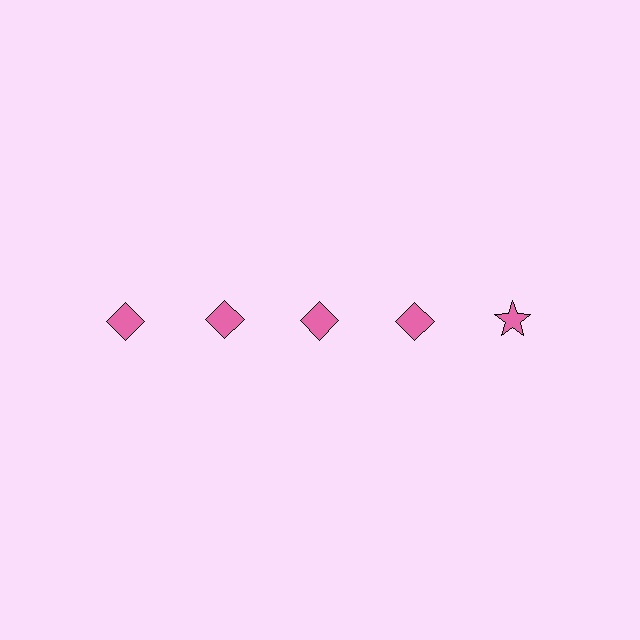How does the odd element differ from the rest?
It has a different shape: star instead of diamond.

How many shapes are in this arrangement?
There are 5 shapes arranged in a grid pattern.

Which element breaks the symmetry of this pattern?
The pink star in the top row, rightmost column breaks the symmetry. All other shapes are pink diamonds.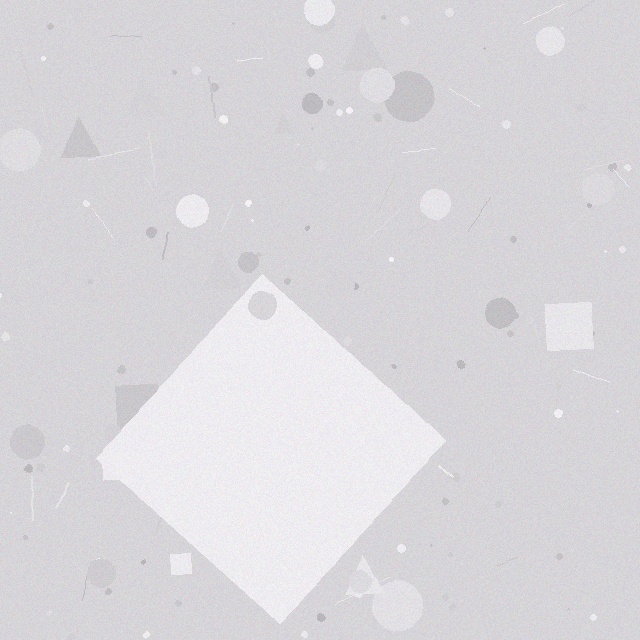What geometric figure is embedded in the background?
A diamond is embedded in the background.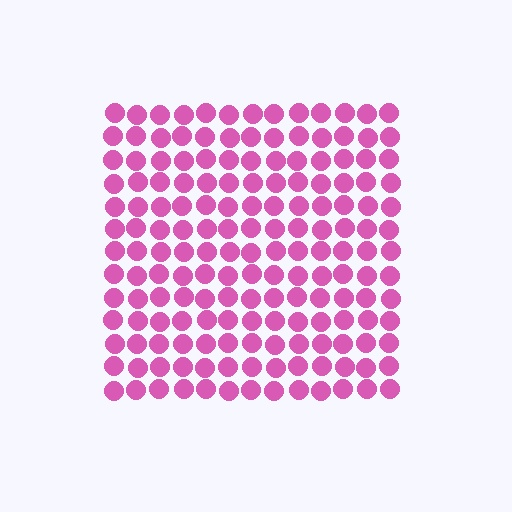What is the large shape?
The large shape is a square.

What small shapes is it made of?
It is made of small circles.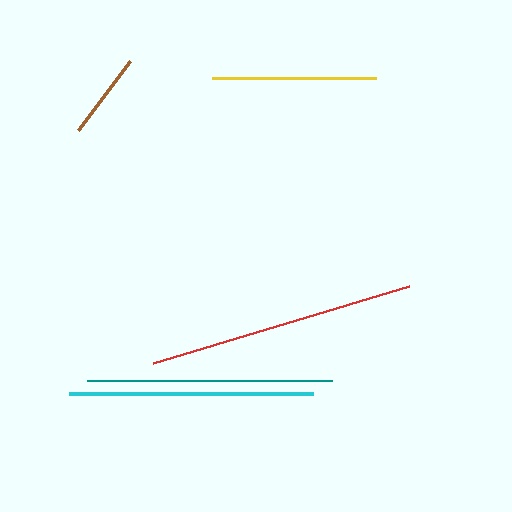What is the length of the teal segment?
The teal segment is approximately 244 pixels long.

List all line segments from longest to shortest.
From longest to shortest: red, teal, cyan, yellow, brown.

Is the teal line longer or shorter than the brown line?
The teal line is longer than the brown line.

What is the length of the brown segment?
The brown segment is approximately 87 pixels long.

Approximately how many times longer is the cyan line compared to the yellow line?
The cyan line is approximately 1.5 times the length of the yellow line.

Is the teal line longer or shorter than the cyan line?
The teal line is longer than the cyan line.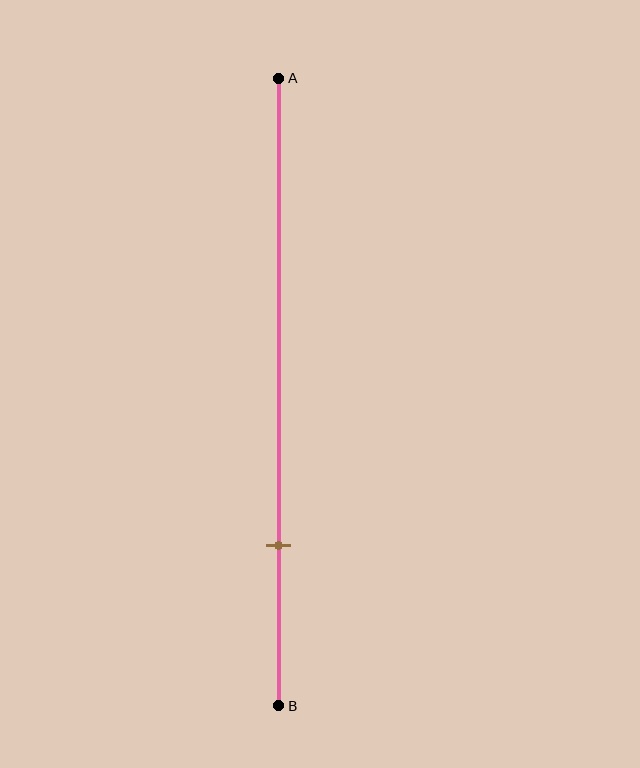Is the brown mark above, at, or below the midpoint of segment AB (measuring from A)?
The brown mark is below the midpoint of segment AB.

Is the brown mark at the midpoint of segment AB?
No, the mark is at about 75% from A, not at the 50% midpoint.